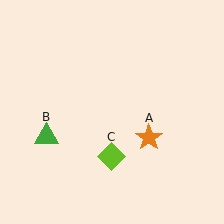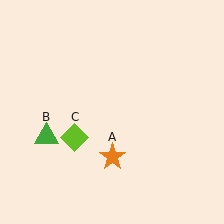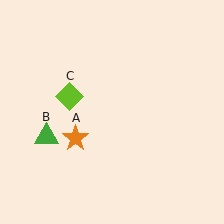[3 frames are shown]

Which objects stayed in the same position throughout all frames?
Green triangle (object B) remained stationary.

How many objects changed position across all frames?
2 objects changed position: orange star (object A), lime diamond (object C).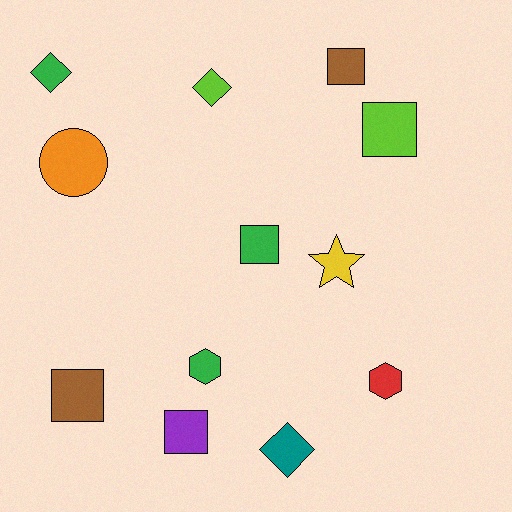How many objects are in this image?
There are 12 objects.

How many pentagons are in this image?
There are no pentagons.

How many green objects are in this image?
There are 3 green objects.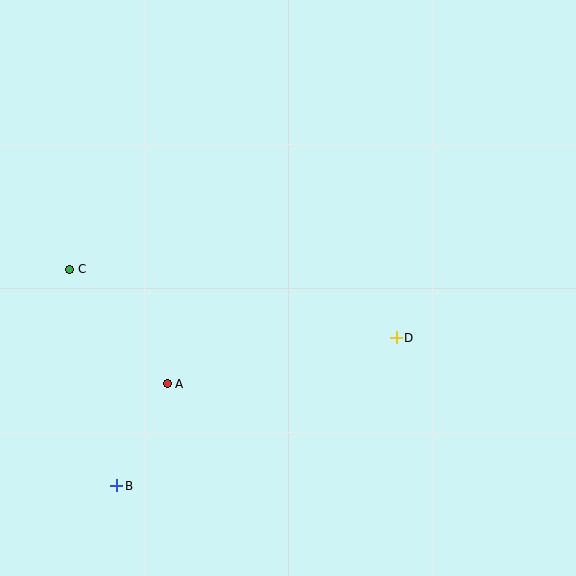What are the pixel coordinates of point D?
Point D is at (396, 338).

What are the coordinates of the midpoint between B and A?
The midpoint between B and A is at (142, 435).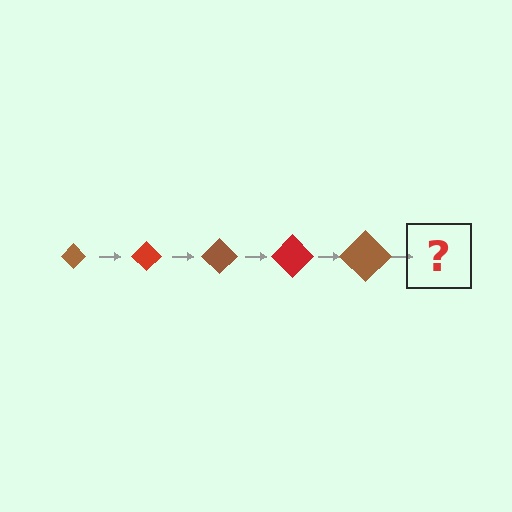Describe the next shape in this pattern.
It should be a red diamond, larger than the previous one.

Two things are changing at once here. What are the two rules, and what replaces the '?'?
The two rules are that the diamond grows larger each step and the color cycles through brown and red. The '?' should be a red diamond, larger than the previous one.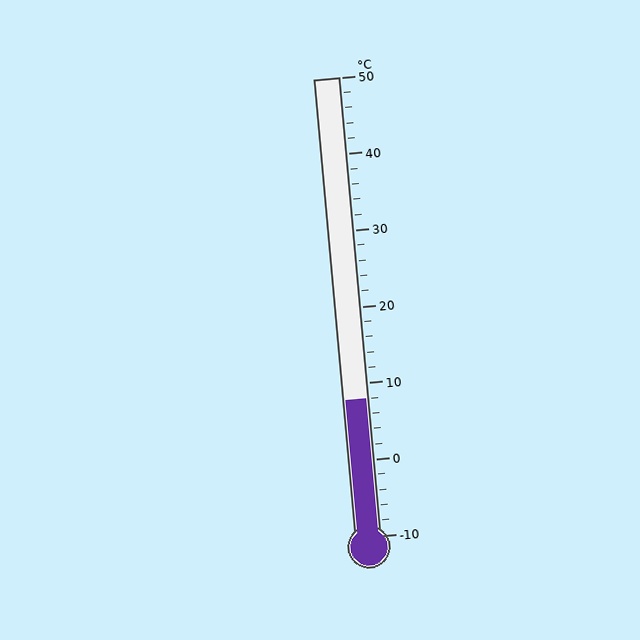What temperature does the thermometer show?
The thermometer shows approximately 8°C.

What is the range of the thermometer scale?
The thermometer scale ranges from -10°C to 50°C.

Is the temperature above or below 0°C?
The temperature is above 0°C.